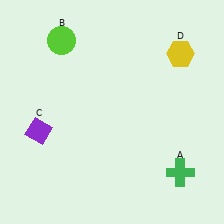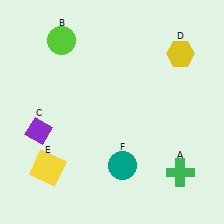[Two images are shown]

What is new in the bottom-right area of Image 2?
A teal circle (F) was added in the bottom-right area of Image 2.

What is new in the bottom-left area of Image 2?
A yellow square (E) was added in the bottom-left area of Image 2.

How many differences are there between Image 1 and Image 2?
There are 2 differences between the two images.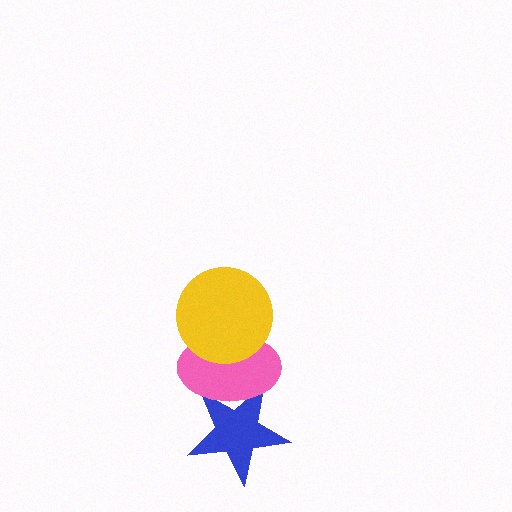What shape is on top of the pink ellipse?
The yellow circle is on top of the pink ellipse.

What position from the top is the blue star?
The blue star is 3rd from the top.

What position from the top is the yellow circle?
The yellow circle is 1st from the top.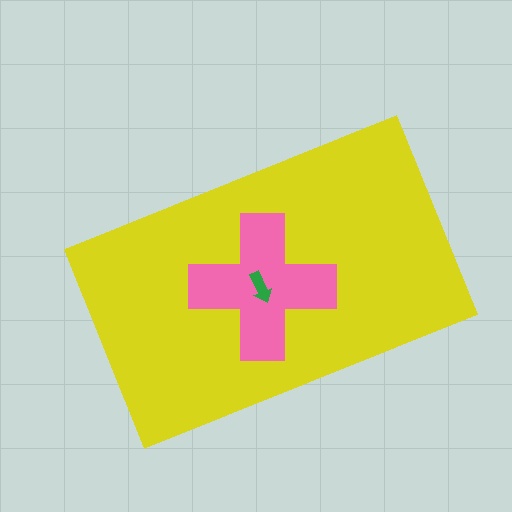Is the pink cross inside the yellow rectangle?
Yes.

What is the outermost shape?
The yellow rectangle.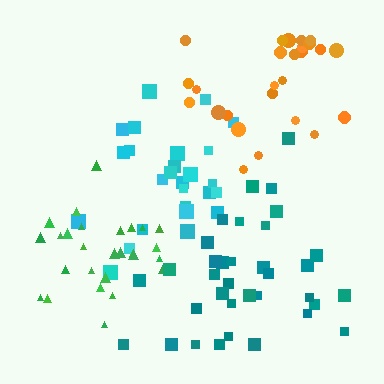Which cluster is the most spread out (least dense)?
Teal.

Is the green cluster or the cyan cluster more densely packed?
Green.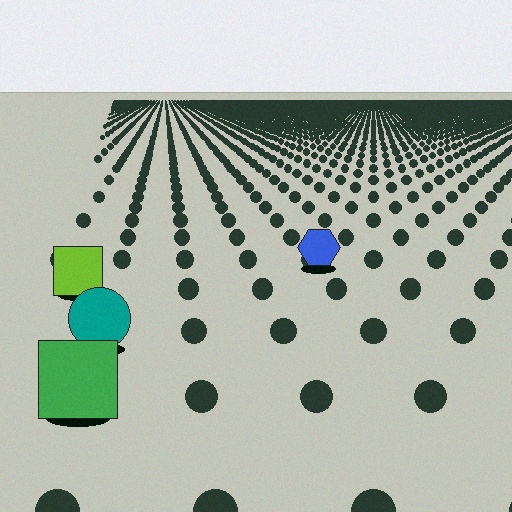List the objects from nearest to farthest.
From nearest to farthest: the green square, the teal circle, the lime square, the blue hexagon.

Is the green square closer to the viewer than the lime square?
Yes. The green square is closer — you can tell from the texture gradient: the ground texture is coarser near it.